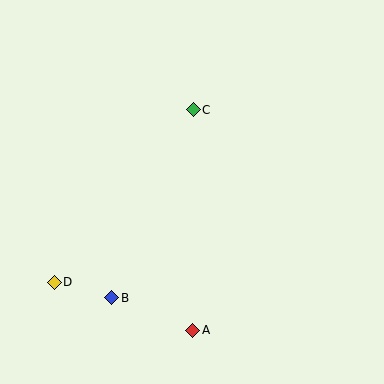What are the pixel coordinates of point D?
Point D is at (54, 282).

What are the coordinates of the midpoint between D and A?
The midpoint between D and A is at (123, 306).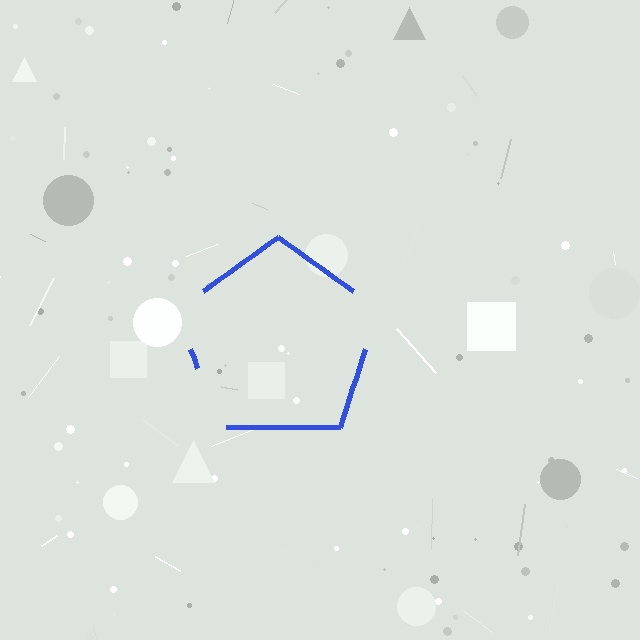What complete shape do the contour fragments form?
The contour fragments form a pentagon.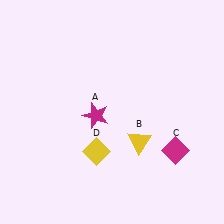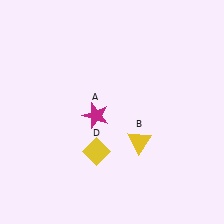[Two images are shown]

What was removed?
The magenta diamond (C) was removed in Image 2.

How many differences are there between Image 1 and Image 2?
There is 1 difference between the two images.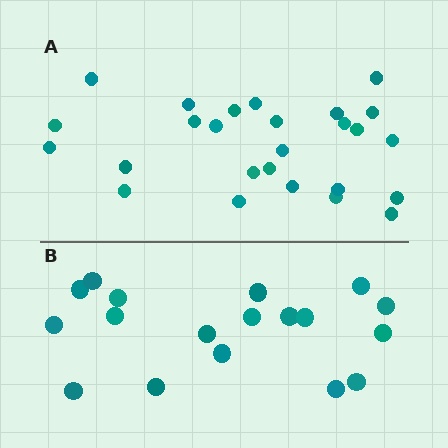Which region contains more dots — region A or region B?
Region A (the top region) has more dots.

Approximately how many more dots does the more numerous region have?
Region A has roughly 8 or so more dots than region B.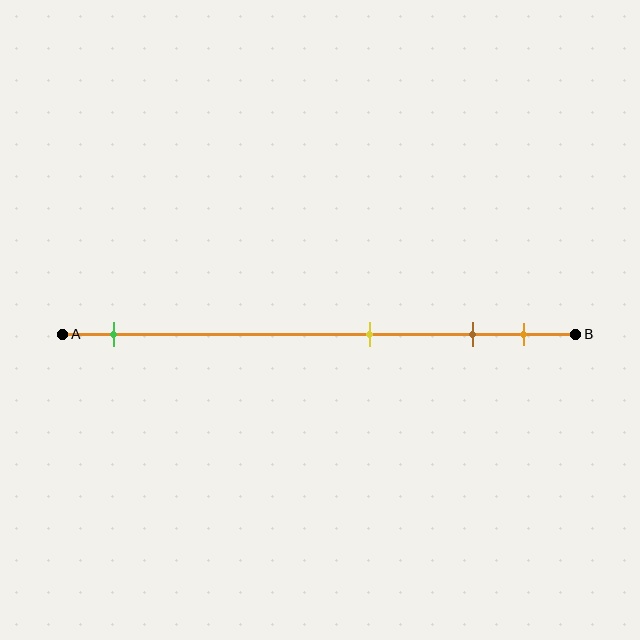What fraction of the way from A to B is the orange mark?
The orange mark is approximately 90% (0.9) of the way from A to B.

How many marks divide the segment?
There are 4 marks dividing the segment.